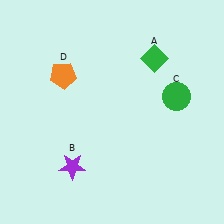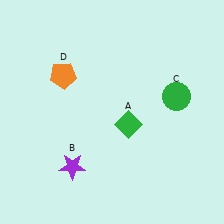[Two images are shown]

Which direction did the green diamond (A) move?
The green diamond (A) moved down.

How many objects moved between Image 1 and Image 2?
1 object moved between the two images.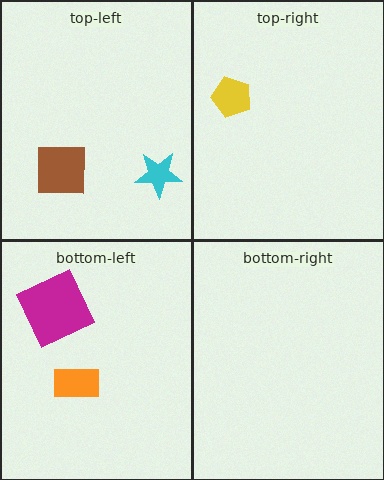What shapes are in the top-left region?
The cyan star, the brown square.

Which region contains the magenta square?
The bottom-left region.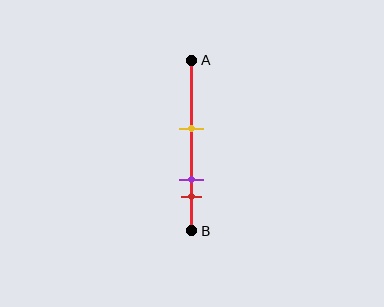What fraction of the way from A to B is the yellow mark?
The yellow mark is approximately 40% (0.4) of the way from A to B.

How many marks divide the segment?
There are 3 marks dividing the segment.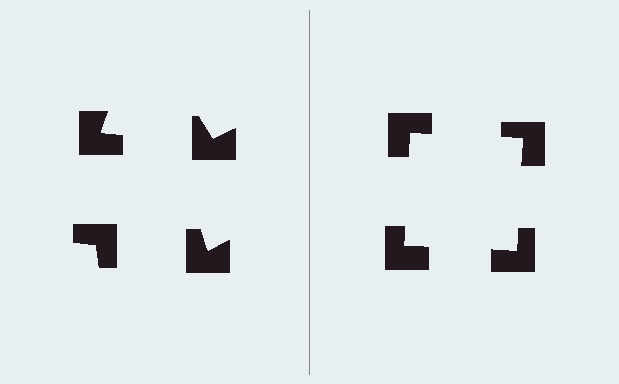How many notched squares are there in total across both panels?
8 — 4 on each side.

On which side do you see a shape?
An illusory square appears on the right side. On the left side the wedge cuts are rotated, so no coherent shape forms.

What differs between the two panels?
The notched squares are positioned identically on both sides; only the wedge orientations differ. On the right they align to a square; on the left they are misaligned.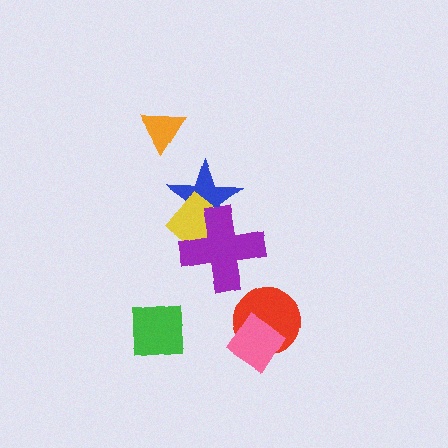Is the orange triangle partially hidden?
No, no other shape covers it.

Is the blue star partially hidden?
Yes, it is partially covered by another shape.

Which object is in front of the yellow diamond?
The purple cross is in front of the yellow diamond.